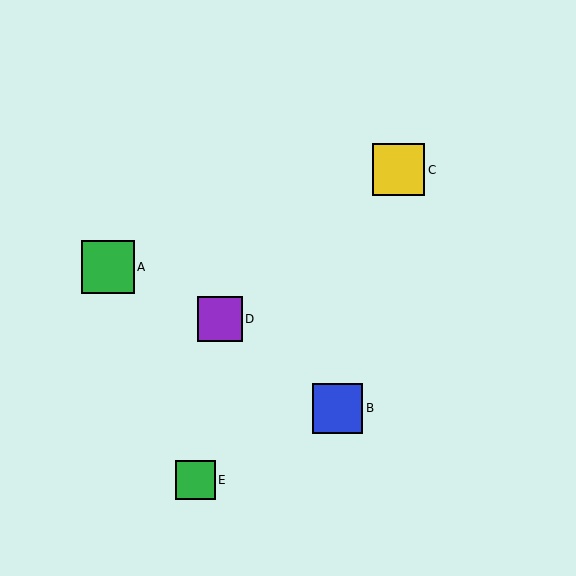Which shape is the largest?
The green square (labeled A) is the largest.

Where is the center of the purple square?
The center of the purple square is at (220, 319).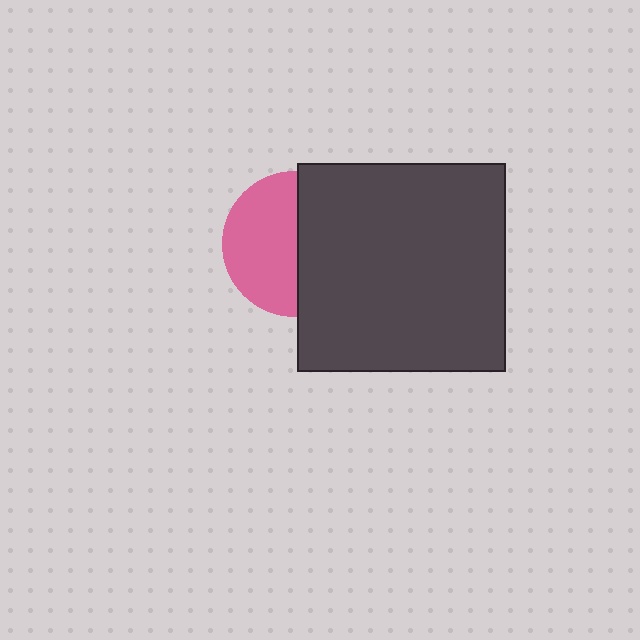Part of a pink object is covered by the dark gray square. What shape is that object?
It is a circle.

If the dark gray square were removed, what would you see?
You would see the complete pink circle.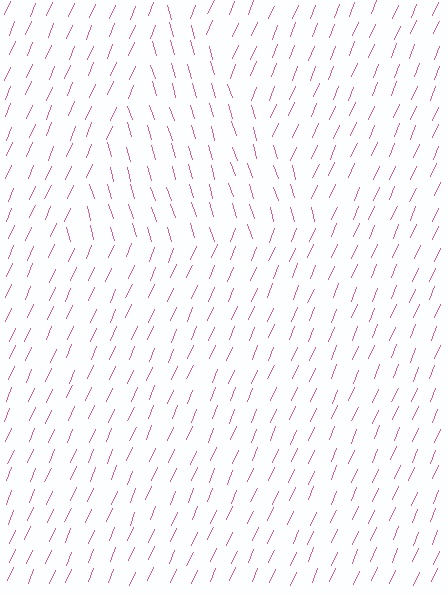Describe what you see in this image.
The image is filled with small pink line segments. A triangle region in the image has lines oriented differently from the surrounding lines, creating a visible texture boundary.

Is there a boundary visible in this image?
Yes, there is a texture boundary formed by a change in line orientation.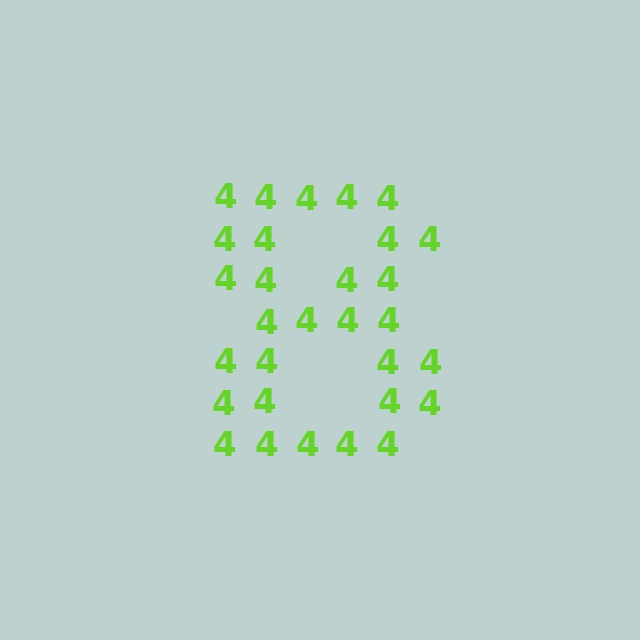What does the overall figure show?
The overall figure shows the digit 8.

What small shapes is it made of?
It is made of small digit 4's.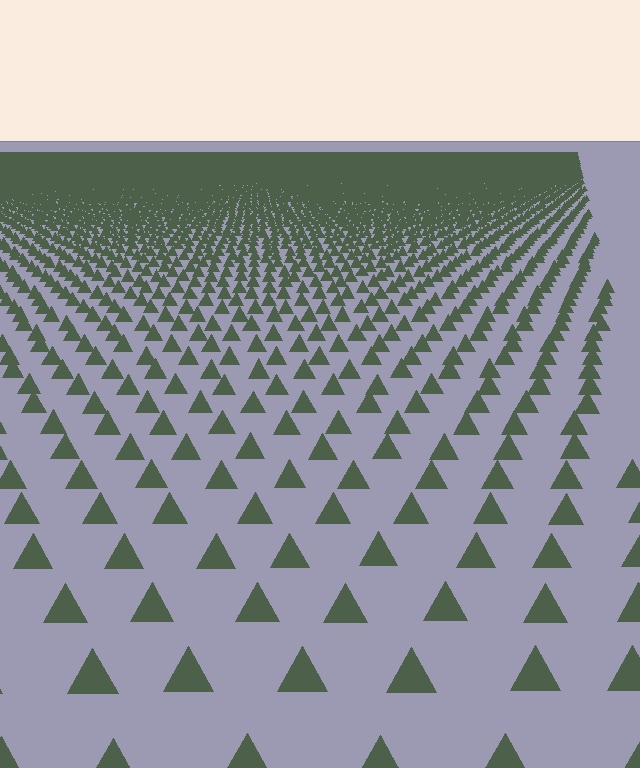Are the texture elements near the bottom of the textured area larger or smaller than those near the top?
Larger. Near the bottom, elements are closer to the viewer and appear at a bigger on-screen size.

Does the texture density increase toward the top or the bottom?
Density increases toward the top.